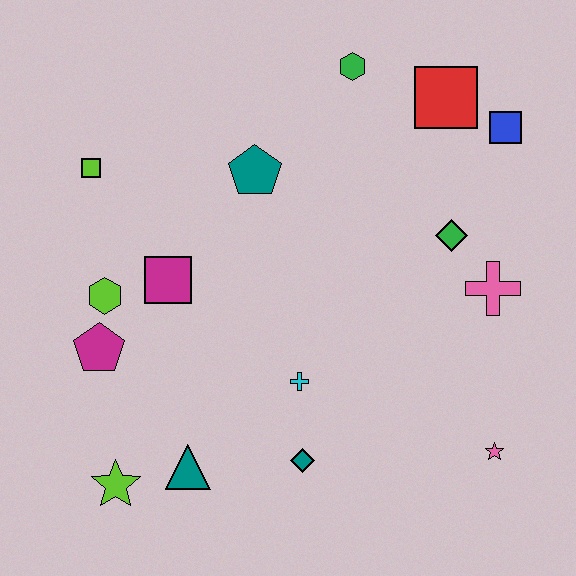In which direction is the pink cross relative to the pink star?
The pink cross is above the pink star.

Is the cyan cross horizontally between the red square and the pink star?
No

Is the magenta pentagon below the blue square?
Yes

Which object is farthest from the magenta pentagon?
The blue square is farthest from the magenta pentagon.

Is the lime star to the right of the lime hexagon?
Yes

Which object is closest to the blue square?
The red square is closest to the blue square.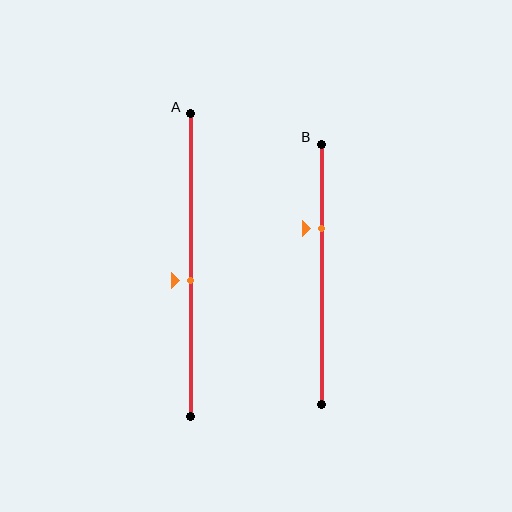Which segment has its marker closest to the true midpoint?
Segment A has its marker closest to the true midpoint.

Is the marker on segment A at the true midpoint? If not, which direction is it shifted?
No, the marker on segment A is shifted downward by about 5% of the segment length.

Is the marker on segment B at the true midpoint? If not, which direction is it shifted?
No, the marker on segment B is shifted upward by about 18% of the segment length.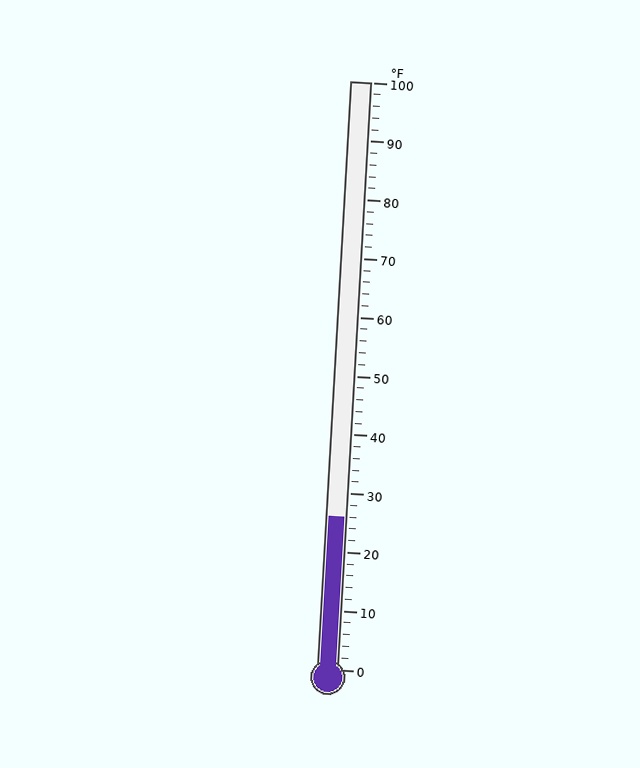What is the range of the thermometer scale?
The thermometer scale ranges from 0°F to 100°F.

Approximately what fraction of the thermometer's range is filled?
The thermometer is filled to approximately 25% of its range.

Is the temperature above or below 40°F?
The temperature is below 40°F.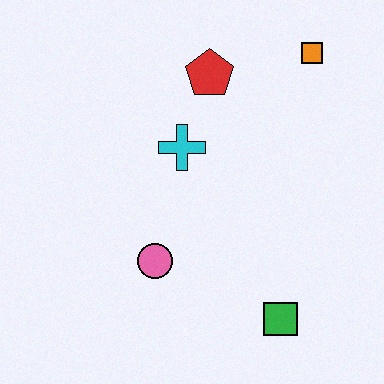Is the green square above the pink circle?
No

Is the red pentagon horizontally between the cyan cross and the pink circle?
No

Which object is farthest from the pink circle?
The orange square is farthest from the pink circle.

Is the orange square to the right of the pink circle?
Yes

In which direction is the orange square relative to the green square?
The orange square is above the green square.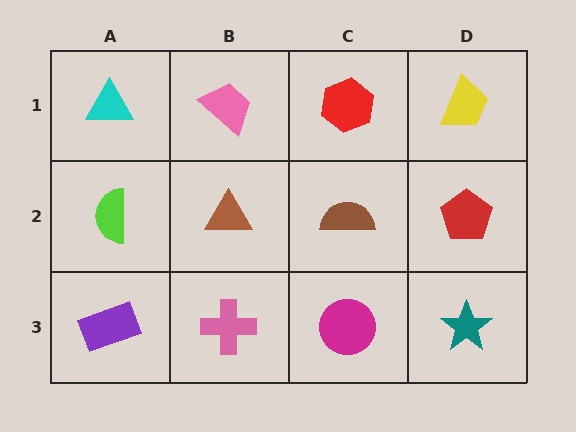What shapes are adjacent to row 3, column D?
A red pentagon (row 2, column D), a magenta circle (row 3, column C).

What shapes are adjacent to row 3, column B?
A brown triangle (row 2, column B), a purple rectangle (row 3, column A), a magenta circle (row 3, column C).